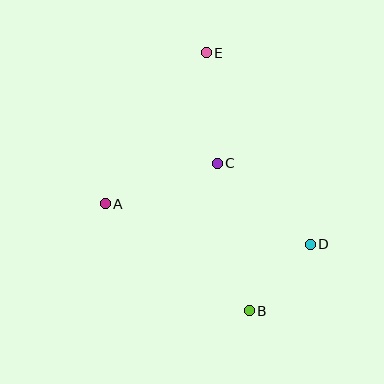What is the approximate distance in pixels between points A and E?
The distance between A and E is approximately 181 pixels.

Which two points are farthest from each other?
Points B and E are farthest from each other.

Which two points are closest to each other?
Points B and D are closest to each other.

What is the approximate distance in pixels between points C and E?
The distance between C and E is approximately 111 pixels.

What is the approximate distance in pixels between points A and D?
The distance between A and D is approximately 209 pixels.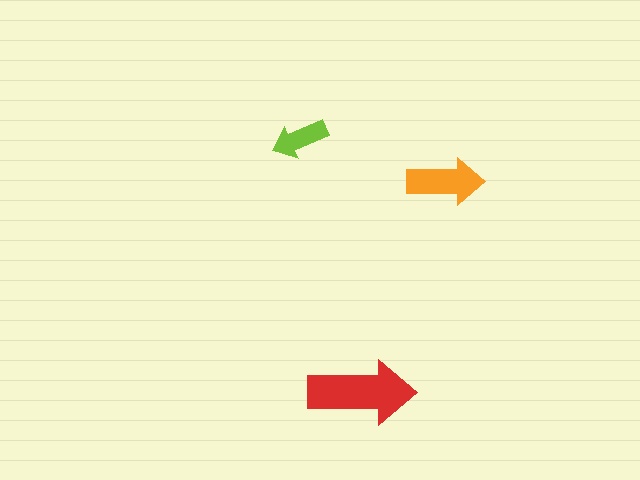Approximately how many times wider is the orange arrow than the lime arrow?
About 1.5 times wider.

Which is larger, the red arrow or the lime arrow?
The red one.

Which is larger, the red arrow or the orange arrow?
The red one.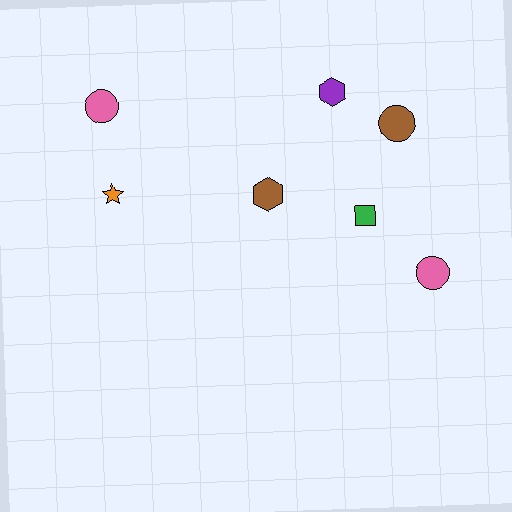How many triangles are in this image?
There are no triangles.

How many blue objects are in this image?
There are no blue objects.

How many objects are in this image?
There are 7 objects.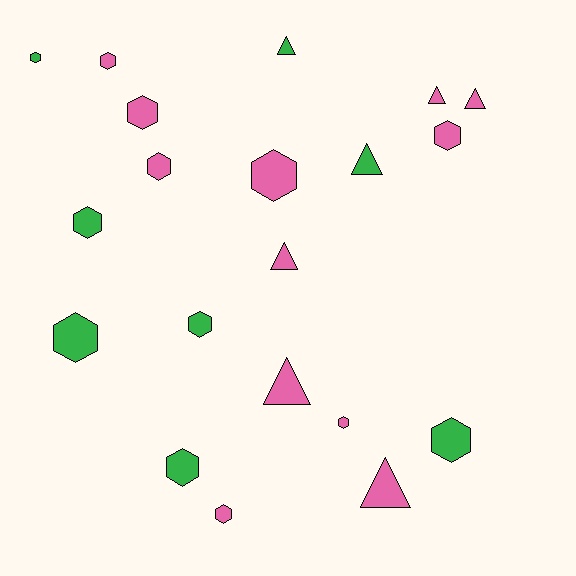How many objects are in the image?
There are 20 objects.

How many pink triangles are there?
There are 5 pink triangles.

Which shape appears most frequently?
Hexagon, with 13 objects.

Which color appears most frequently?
Pink, with 12 objects.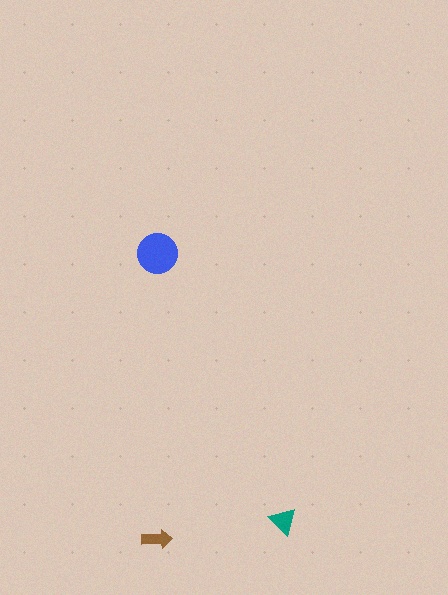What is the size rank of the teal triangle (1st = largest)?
2nd.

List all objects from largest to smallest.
The blue circle, the teal triangle, the brown arrow.